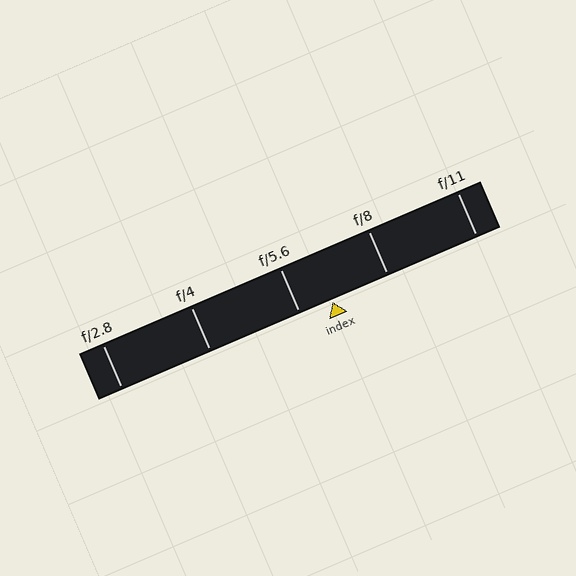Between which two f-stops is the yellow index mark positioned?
The index mark is between f/5.6 and f/8.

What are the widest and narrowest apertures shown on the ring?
The widest aperture shown is f/2.8 and the narrowest is f/11.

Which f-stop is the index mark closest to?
The index mark is closest to f/5.6.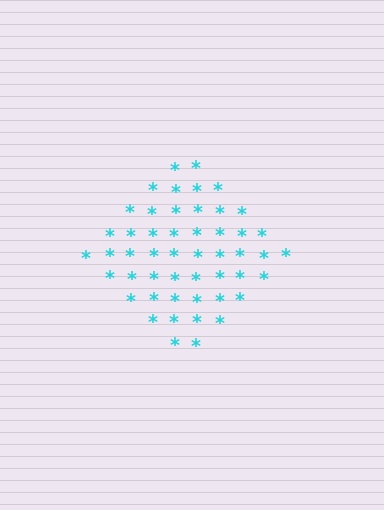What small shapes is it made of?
It is made of small asterisks.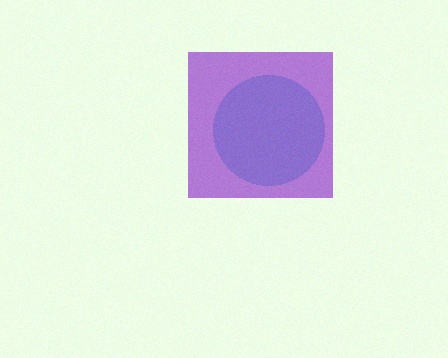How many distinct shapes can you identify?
There are 2 distinct shapes: a cyan circle, a purple square.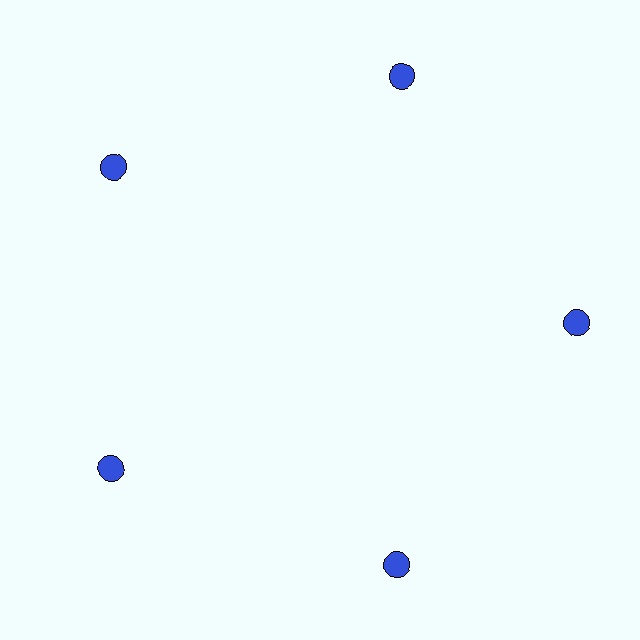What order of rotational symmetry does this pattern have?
This pattern has 5-fold rotational symmetry.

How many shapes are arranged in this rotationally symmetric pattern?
There are 5 shapes, arranged in 5 groups of 1.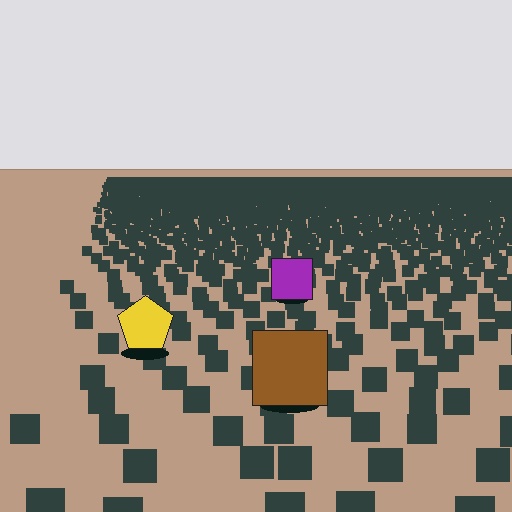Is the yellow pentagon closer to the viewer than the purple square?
Yes. The yellow pentagon is closer — you can tell from the texture gradient: the ground texture is coarser near it.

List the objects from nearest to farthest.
From nearest to farthest: the brown square, the yellow pentagon, the purple square.